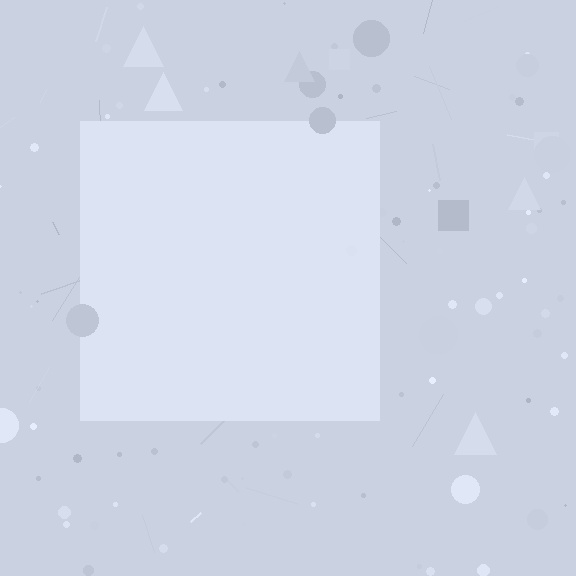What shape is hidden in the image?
A square is hidden in the image.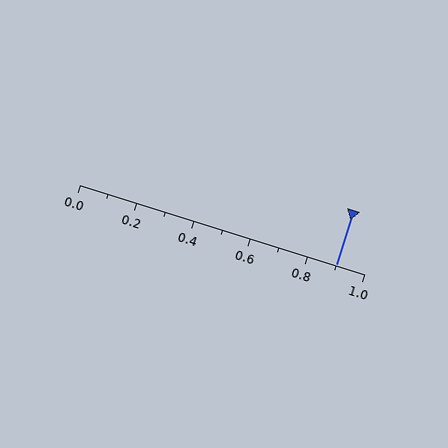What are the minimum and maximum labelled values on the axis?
The axis runs from 0.0 to 1.0.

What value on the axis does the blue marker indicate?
The marker indicates approximately 0.9.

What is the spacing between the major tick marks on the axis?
The major ticks are spaced 0.2 apart.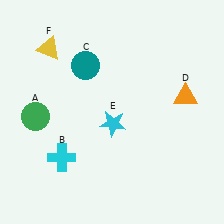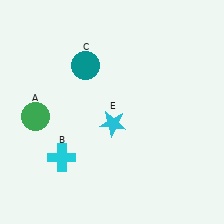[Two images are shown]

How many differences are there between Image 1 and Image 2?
There are 2 differences between the two images.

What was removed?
The yellow triangle (F), the orange triangle (D) were removed in Image 2.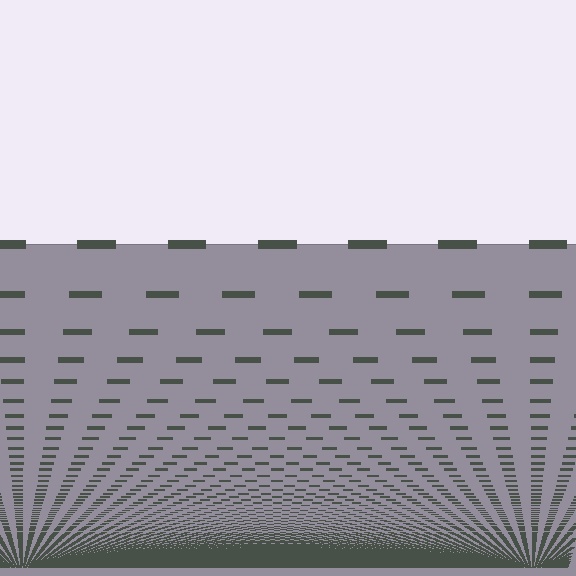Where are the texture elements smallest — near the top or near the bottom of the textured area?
Near the bottom.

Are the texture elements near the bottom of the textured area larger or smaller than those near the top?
Smaller. The gradient is inverted — elements near the bottom are smaller and denser.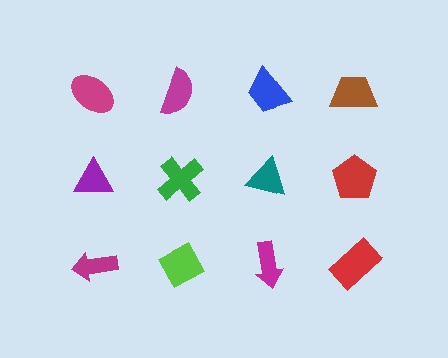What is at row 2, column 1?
A purple triangle.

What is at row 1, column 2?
A magenta semicircle.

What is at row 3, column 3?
A magenta arrow.